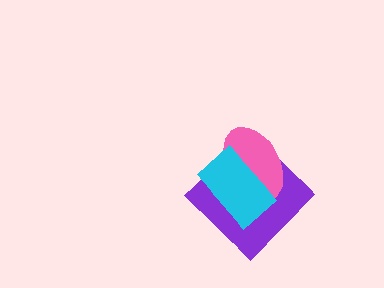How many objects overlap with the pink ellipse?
2 objects overlap with the pink ellipse.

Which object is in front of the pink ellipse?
The cyan rectangle is in front of the pink ellipse.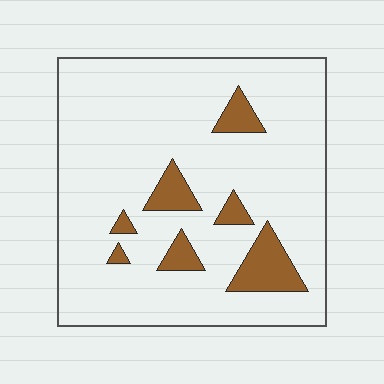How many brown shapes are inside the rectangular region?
7.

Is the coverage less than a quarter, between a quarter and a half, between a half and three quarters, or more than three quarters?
Less than a quarter.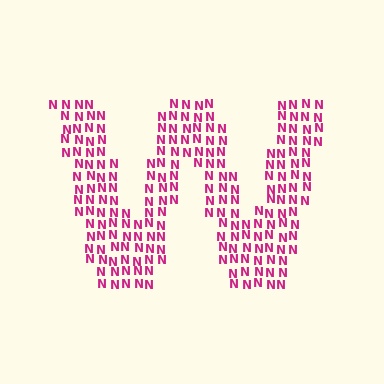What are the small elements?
The small elements are letter N's.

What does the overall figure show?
The overall figure shows the letter W.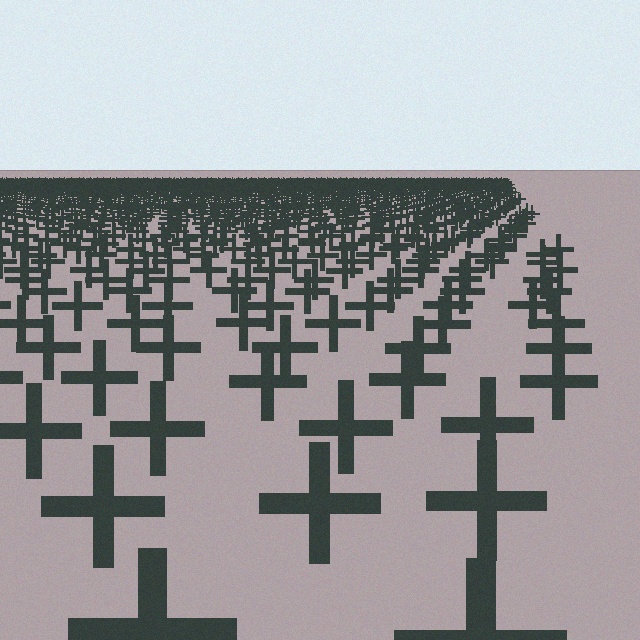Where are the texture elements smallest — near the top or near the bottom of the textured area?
Near the top.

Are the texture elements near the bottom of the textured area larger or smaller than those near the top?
Larger. Near the bottom, elements are closer to the viewer and appear at a bigger on-screen size.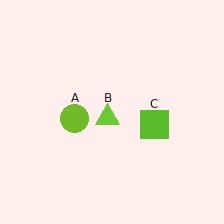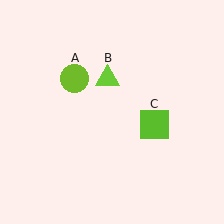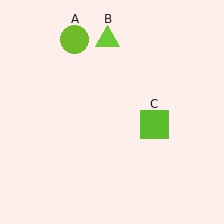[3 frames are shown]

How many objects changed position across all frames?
2 objects changed position: lime circle (object A), lime triangle (object B).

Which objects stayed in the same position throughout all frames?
Lime square (object C) remained stationary.